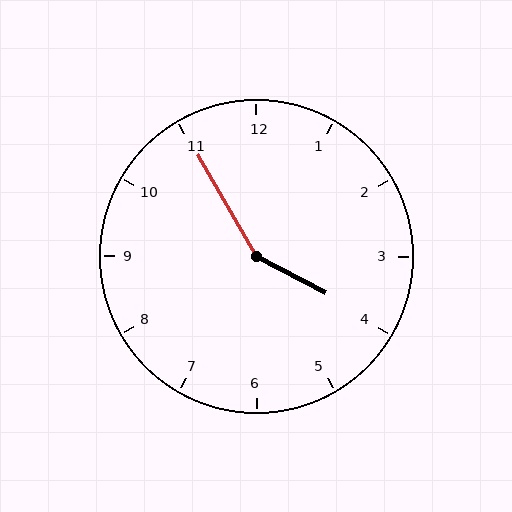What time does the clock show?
3:55.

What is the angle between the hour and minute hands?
Approximately 148 degrees.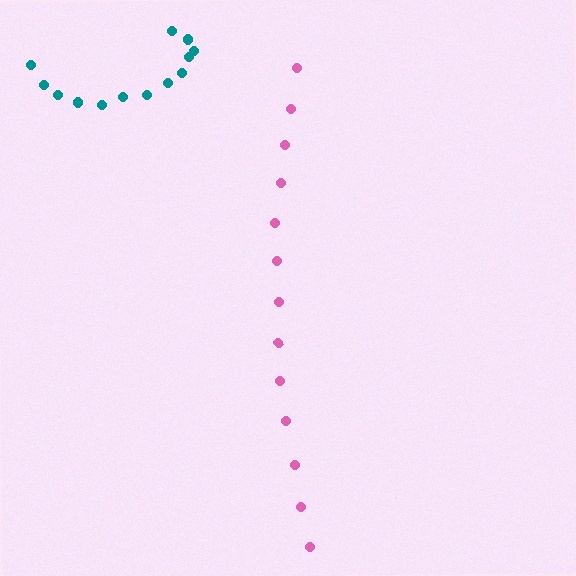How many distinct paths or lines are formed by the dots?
There are 2 distinct paths.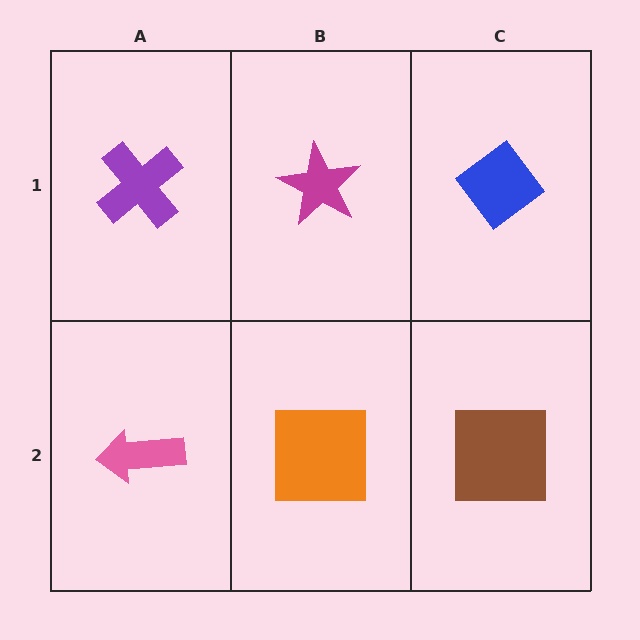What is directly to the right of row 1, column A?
A magenta star.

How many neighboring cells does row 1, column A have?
2.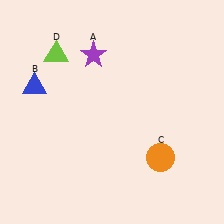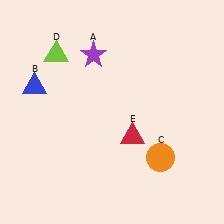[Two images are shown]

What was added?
A red triangle (E) was added in Image 2.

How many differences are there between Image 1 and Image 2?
There is 1 difference between the two images.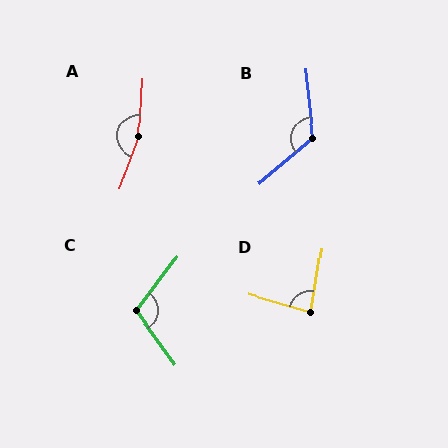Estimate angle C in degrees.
Approximately 107 degrees.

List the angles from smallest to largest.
D (83°), C (107°), B (124°), A (163°).